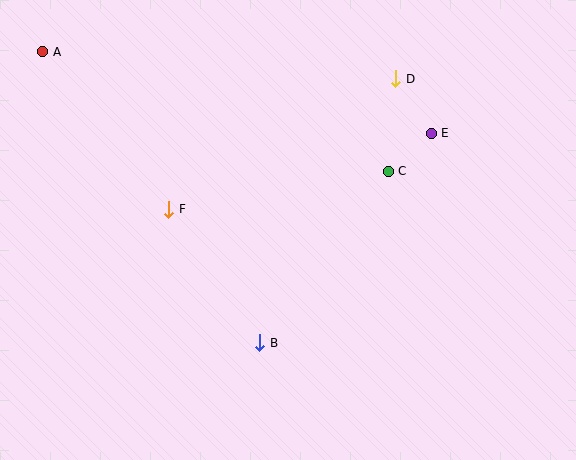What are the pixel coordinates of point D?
Point D is at (396, 79).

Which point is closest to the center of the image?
Point C at (388, 171) is closest to the center.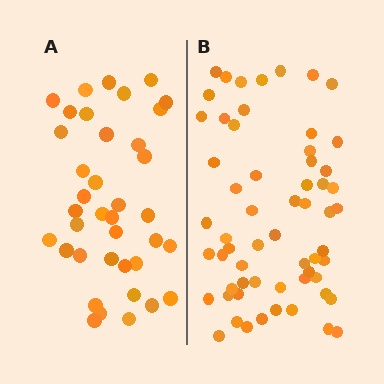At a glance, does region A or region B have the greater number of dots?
Region B (the right region) has more dots.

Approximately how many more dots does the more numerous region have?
Region B has approximately 20 more dots than region A.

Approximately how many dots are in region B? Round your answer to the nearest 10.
About 60 dots.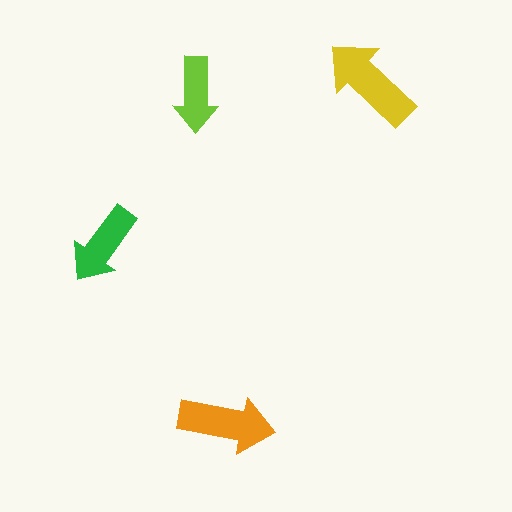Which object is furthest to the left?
The green arrow is leftmost.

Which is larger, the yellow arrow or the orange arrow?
The yellow one.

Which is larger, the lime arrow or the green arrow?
The green one.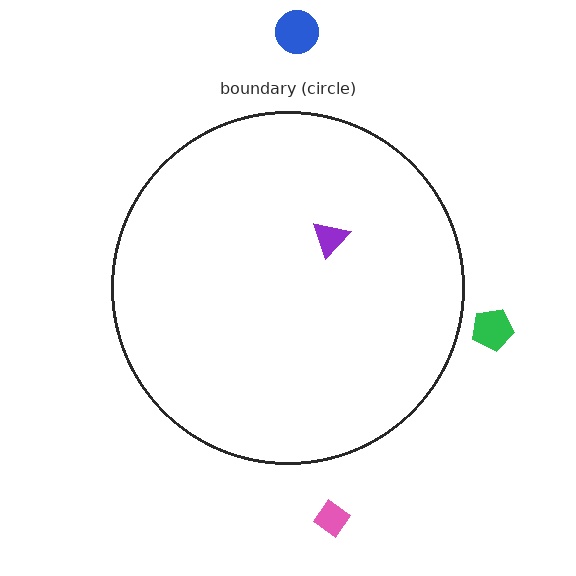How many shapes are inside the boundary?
1 inside, 3 outside.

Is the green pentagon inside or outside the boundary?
Outside.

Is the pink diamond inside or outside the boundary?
Outside.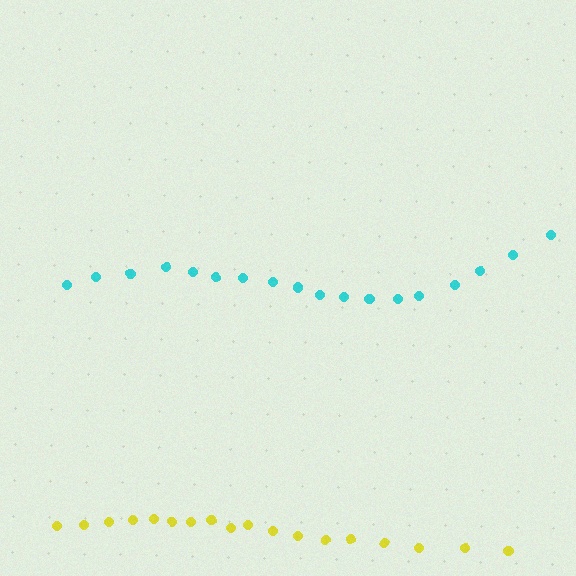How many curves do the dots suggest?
There are 2 distinct paths.